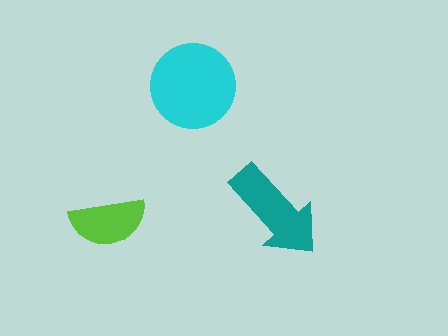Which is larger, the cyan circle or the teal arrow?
The cyan circle.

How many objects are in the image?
There are 3 objects in the image.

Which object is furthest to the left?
The lime semicircle is leftmost.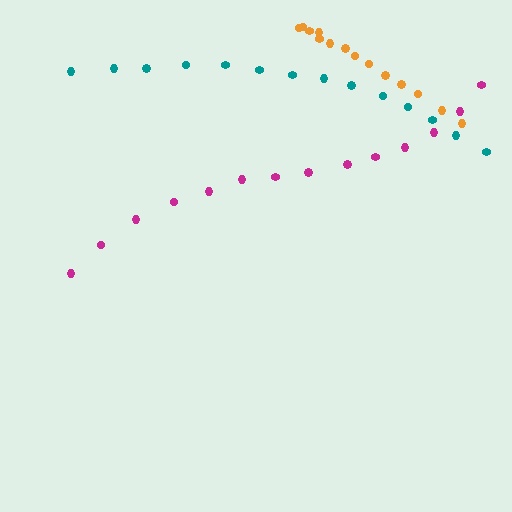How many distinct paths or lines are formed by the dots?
There are 3 distinct paths.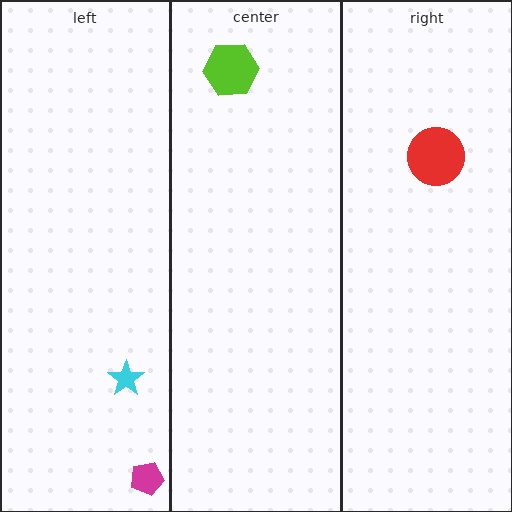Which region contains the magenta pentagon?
The left region.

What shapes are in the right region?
The red circle.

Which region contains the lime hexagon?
The center region.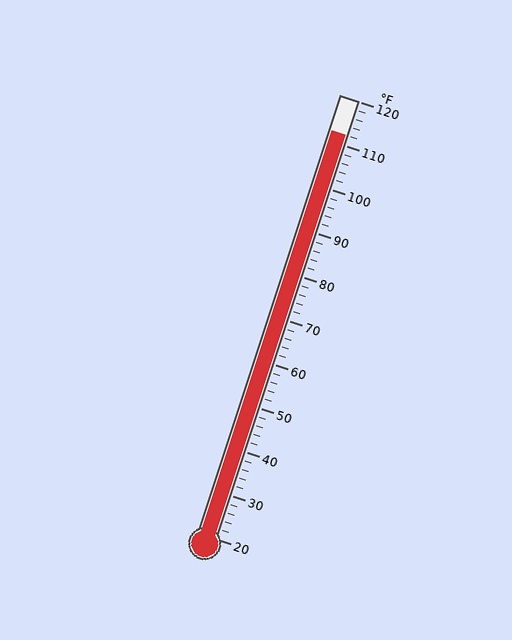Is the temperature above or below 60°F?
The temperature is above 60°F.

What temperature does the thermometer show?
The thermometer shows approximately 112°F.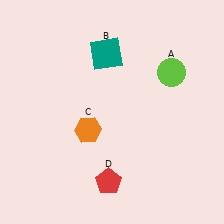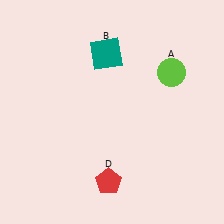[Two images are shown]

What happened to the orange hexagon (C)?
The orange hexagon (C) was removed in Image 2. It was in the bottom-left area of Image 1.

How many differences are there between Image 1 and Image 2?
There is 1 difference between the two images.